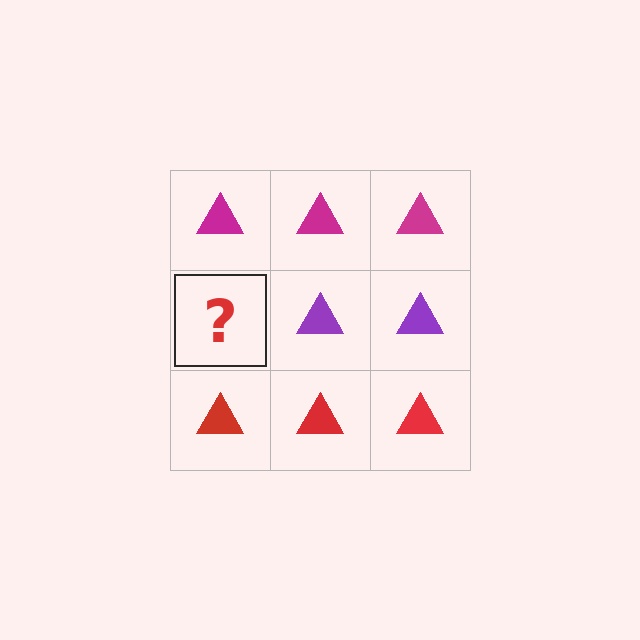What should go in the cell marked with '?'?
The missing cell should contain a purple triangle.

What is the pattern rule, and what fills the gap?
The rule is that each row has a consistent color. The gap should be filled with a purple triangle.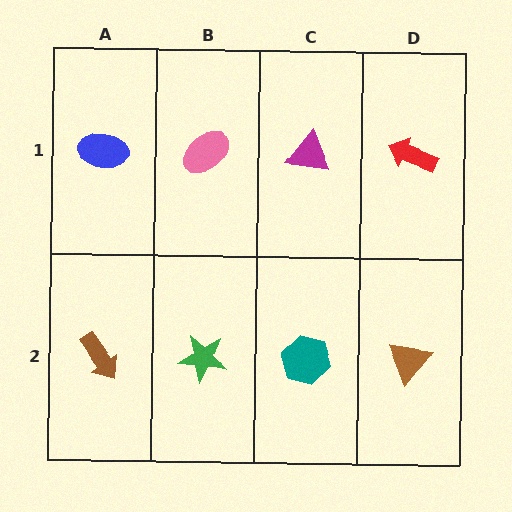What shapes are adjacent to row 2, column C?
A magenta triangle (row 1, column C), a green star (row 2, column B), a brown triangle (row 2, column D).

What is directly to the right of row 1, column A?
A pink ellipse.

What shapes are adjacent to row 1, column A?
A brown arrow (row 2, column A), a pink ellipse (row 1, column B).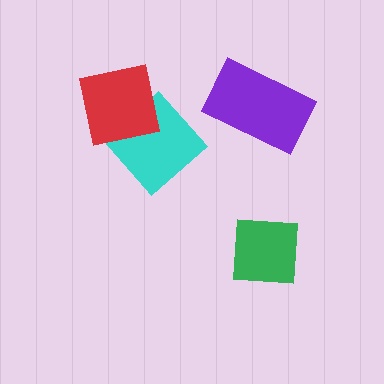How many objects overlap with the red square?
1 object overlaps with the red square.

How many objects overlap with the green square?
0 objects overlap with the green square.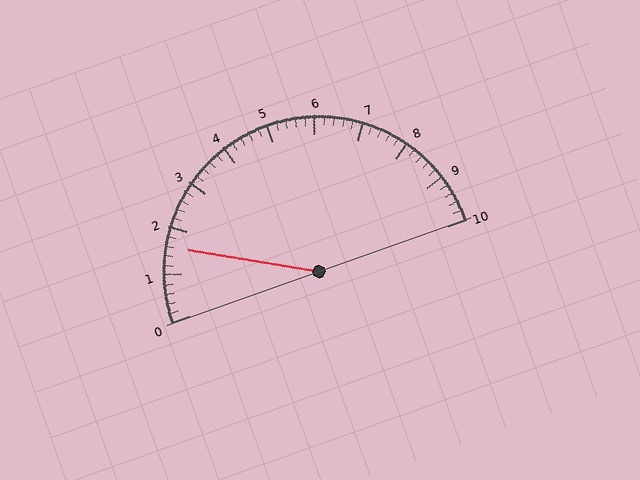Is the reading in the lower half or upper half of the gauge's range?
The reading is in the lower half of the range (0 to 10).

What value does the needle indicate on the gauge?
The needle indicates approximately 1.6.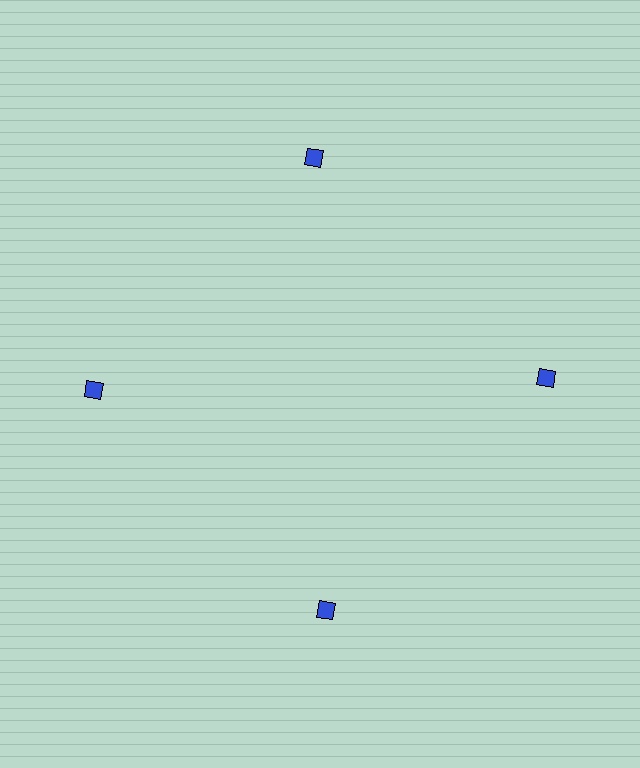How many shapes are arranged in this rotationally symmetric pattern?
There are 4 shapes, arranged in 4 groups of 1.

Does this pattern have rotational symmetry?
Yes, this pattern has 4-fold rotational symmetry. It looks the same after rotating 90 degrees around the center.